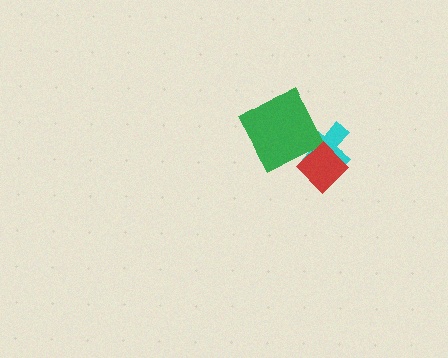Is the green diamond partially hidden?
Yes, it is partially covered by another shape.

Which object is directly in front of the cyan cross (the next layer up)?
The green diamond is directly in front of the cyan cross.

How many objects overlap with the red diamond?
2 objects overlap with the red diamond.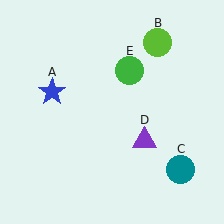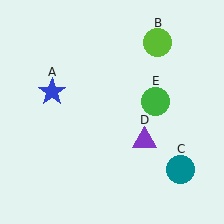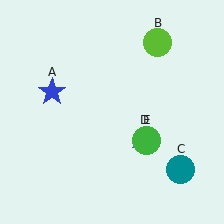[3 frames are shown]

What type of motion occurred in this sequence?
The green circle (object E) rotated clockwise around the center of the scene.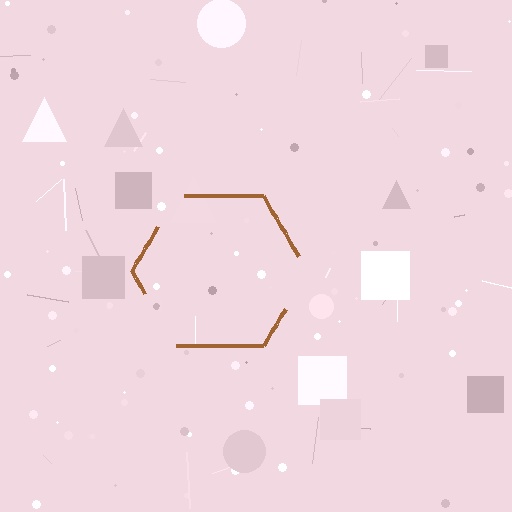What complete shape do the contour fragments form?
The contour fragments form a hexagon.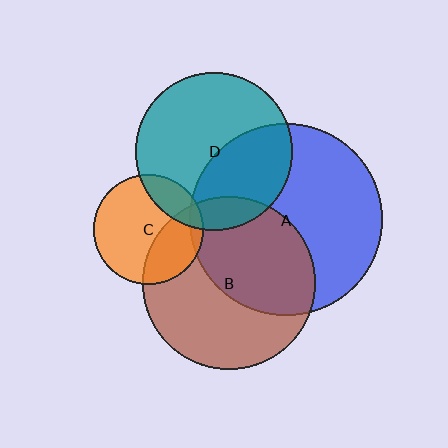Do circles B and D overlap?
Yes.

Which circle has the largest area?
Circle A (blue).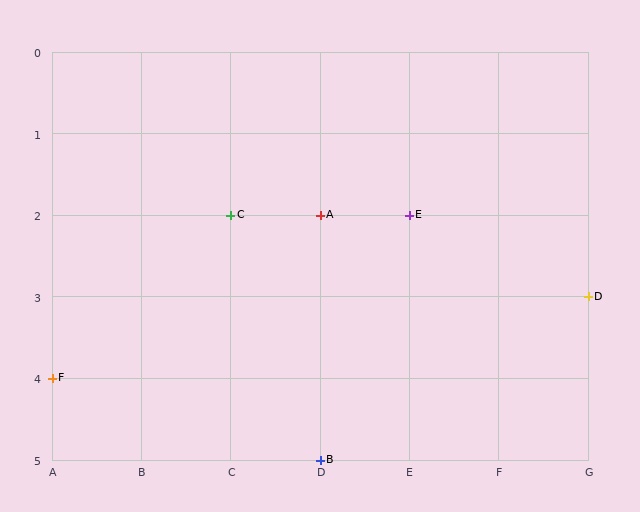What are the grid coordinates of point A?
Point A is at grid coordinates (D, 2).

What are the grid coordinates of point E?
Point E is at grid coordinates (E, 2).